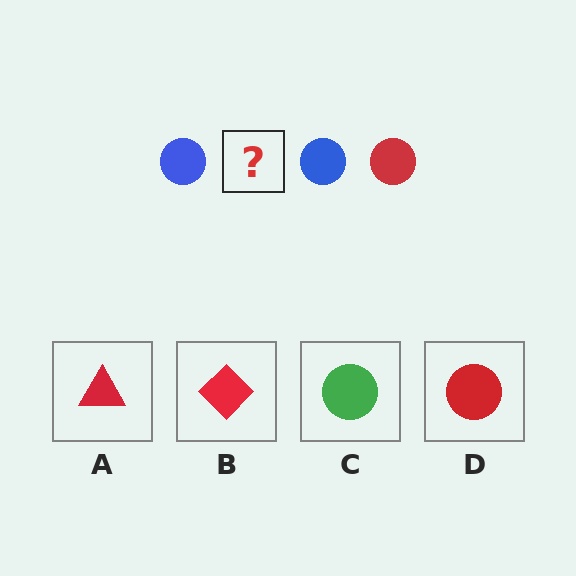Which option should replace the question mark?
Option D.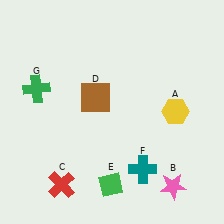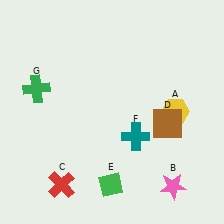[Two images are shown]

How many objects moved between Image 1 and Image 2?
2 objects moved between the two images.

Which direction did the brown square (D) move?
The brown square (D) moved right.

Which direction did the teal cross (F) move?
The teal cross (F) moved up.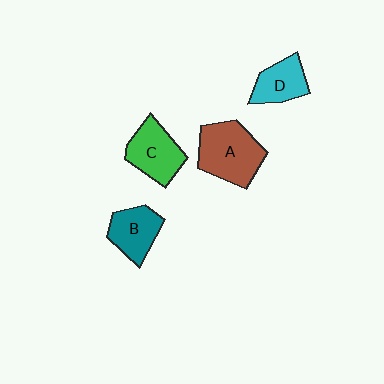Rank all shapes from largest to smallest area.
From largest to smallest: A (brown), C (green), B (teal), D (cyan).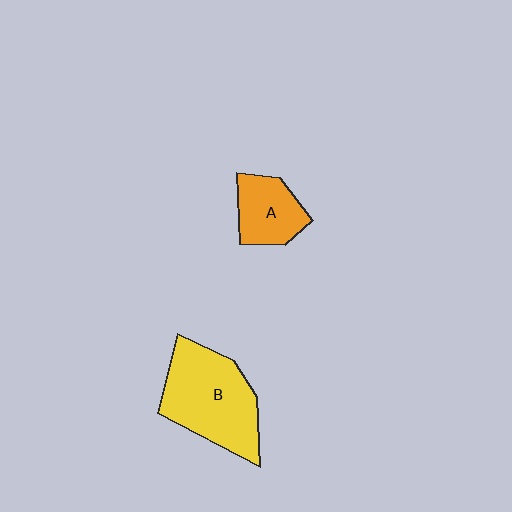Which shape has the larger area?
Shape B (yellow).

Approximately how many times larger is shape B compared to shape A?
Approximately 2.0 times.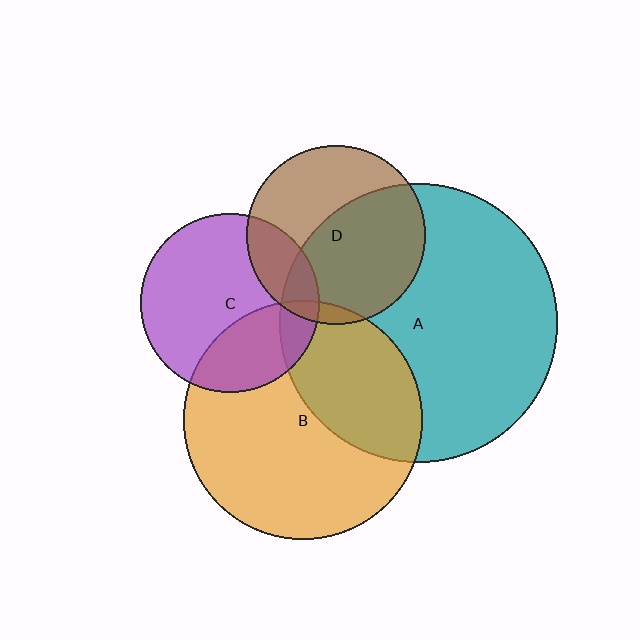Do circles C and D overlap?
Yes.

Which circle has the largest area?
Circle A (teal).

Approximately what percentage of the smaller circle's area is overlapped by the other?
Approximately 20%.